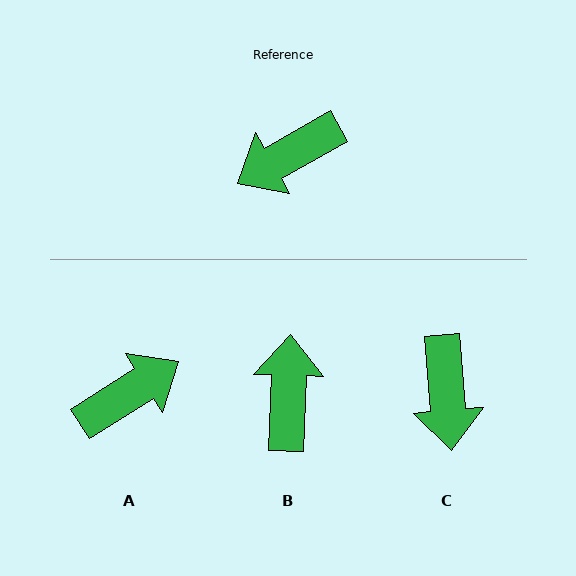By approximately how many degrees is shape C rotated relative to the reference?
Approximately 65 degrees counter-clockwise.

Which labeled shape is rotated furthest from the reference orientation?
A, about 177 degrees away.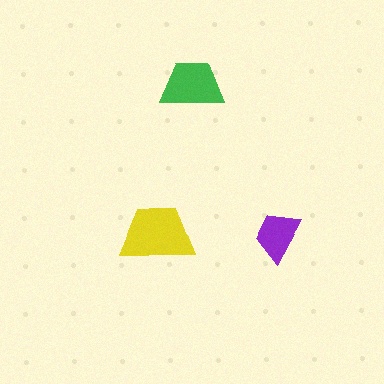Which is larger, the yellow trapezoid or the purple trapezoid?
The yellow one.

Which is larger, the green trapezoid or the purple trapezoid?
The green one.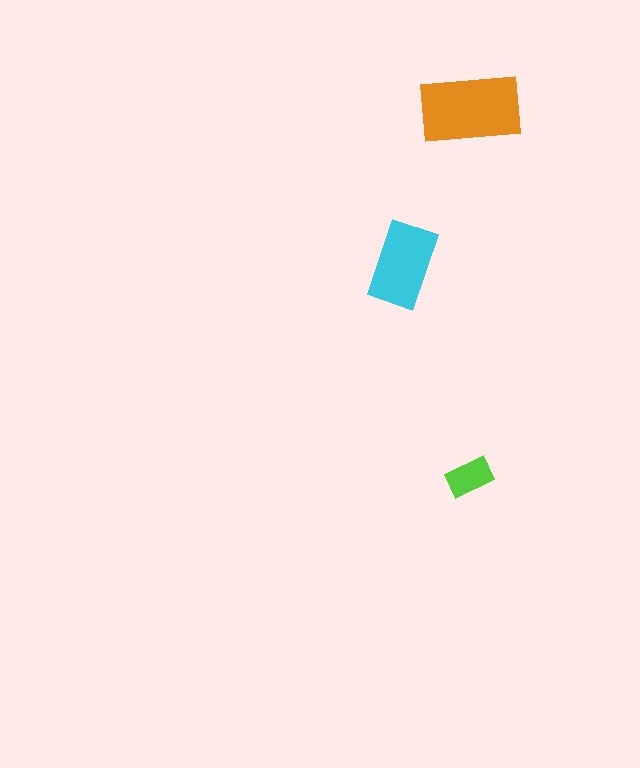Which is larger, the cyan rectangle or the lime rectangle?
The cyan one.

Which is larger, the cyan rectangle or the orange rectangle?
The orange one.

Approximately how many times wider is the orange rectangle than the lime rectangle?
About 2 times wider.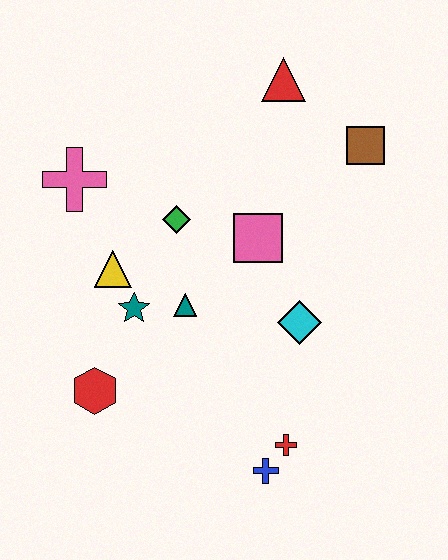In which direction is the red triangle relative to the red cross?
The red triangle is above the red cross.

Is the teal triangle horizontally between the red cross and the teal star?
Yes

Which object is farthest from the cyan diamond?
The pink cross is farthest from the cyan diamond.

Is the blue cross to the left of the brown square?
Yes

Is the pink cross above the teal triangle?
Yes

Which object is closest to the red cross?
The blue cross is closest to the red cross.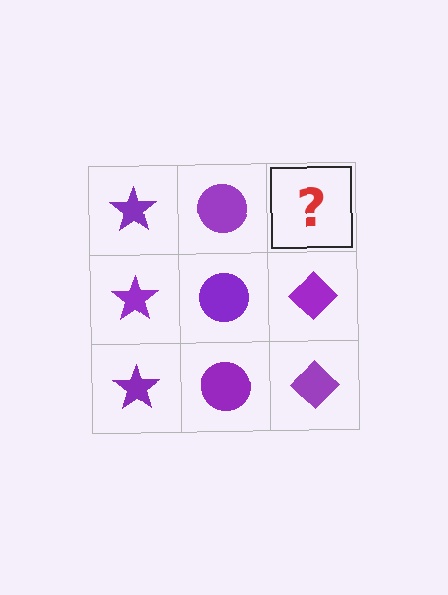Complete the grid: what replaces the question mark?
The question mark should be replaced with a purple diamond.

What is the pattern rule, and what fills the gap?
The rule is that each column has a consistent shape. The gap should be filled with a purple diamond.